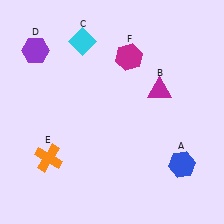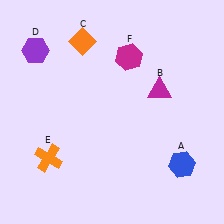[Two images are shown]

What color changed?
The diamond (C) changed from cyan in Image 1 to orange in Image 2.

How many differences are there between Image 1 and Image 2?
There is 1 difference between the two images.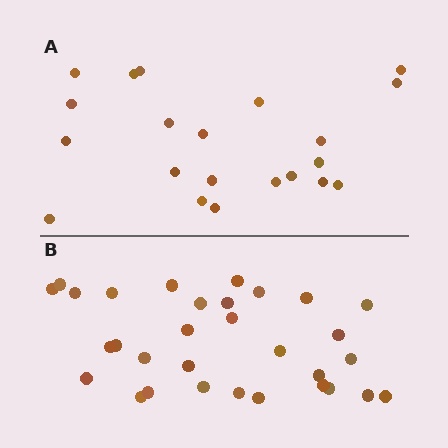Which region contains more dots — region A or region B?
Region B (the bottom region) has more dots.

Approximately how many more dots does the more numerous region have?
Region B has roughly 10 or so more dots than region A.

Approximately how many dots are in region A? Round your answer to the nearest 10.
About 20 dots. (The exact count is 21, which rounds to 20.)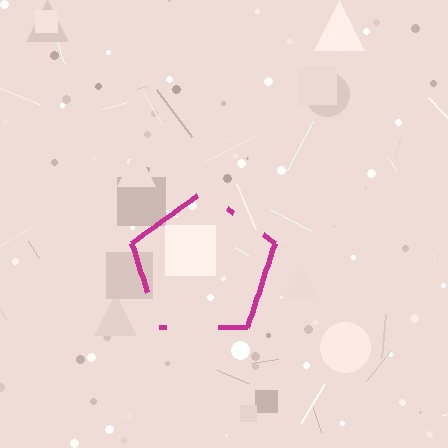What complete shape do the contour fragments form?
The contour fragments form a pentagon.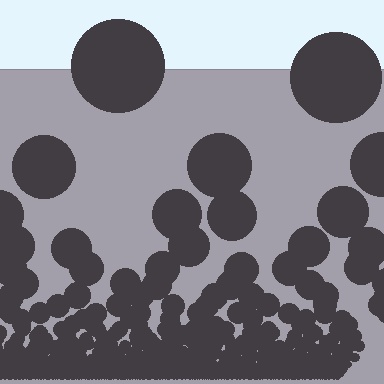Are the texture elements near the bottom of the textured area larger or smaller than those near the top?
Smaller. The gradient is inverted — elements near the bottom are smaller and denser.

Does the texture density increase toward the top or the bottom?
Density increases toward the bottom.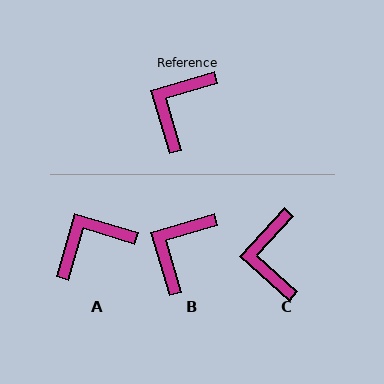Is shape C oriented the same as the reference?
No, it is off by about 31 degrees.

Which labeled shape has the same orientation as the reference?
B.